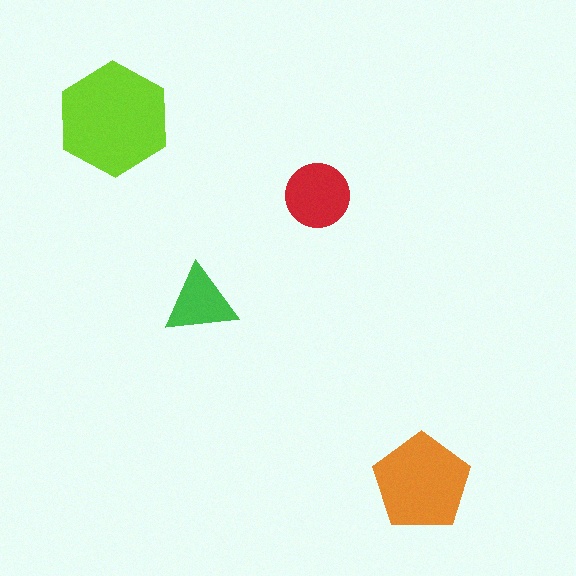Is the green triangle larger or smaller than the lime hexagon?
Smaller.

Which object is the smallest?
The green triangle.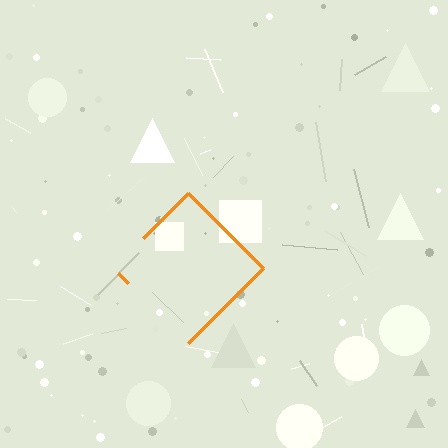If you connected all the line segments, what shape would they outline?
They would outline a diamond.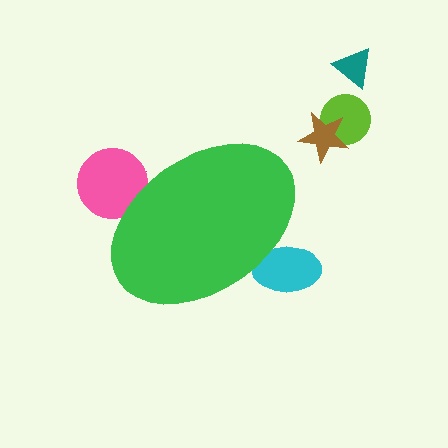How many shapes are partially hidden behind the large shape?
3 shapes are partially hidden.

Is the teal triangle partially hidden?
No, the teal triangle is fully visible.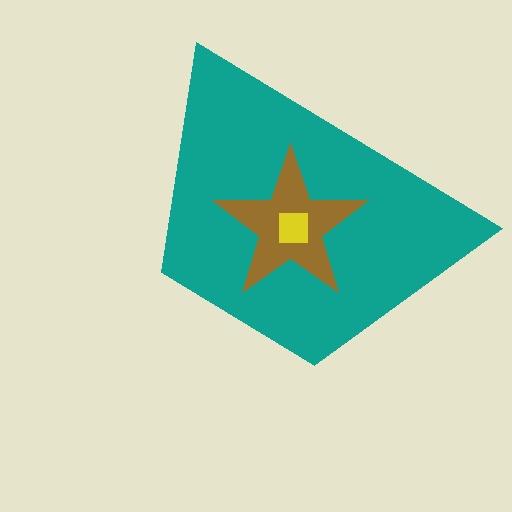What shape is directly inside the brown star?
The yellow square.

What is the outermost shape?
The teal trapezoid.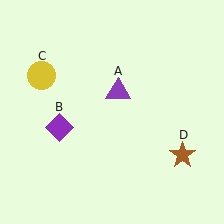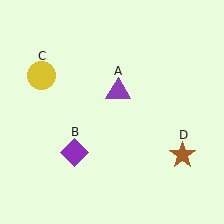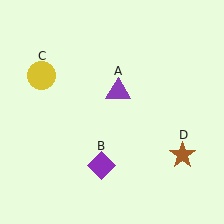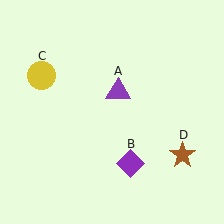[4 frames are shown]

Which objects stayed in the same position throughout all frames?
Purple triangle (object A) and yellow circle (object C) and brown star (object D) remained stationary.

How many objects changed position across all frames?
1 object changed position: purple diamond (object B).